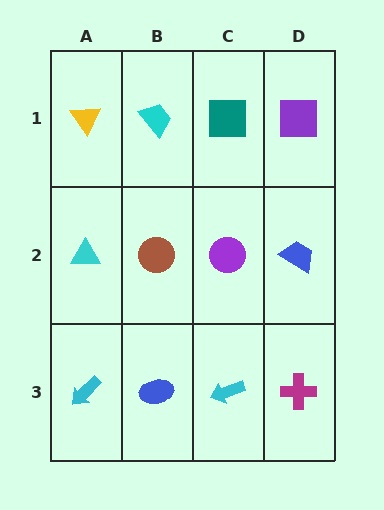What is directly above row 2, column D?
A purple square.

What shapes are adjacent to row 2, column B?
A cyan trapezoid (row 1, column B), a blue ellipse (row 3, column B), a cyan triangle (row 2, column A), a purple circle (row 2, column C).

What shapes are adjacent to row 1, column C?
A purple circle (row 2, column C), a cyan trapezoid (row 1, column B), a purple square (row 1, column D).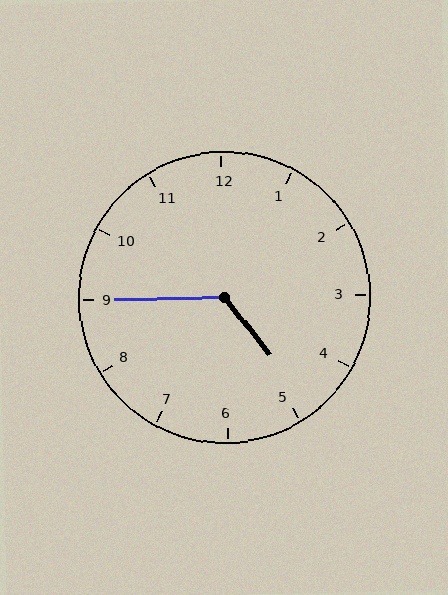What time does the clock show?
4:45.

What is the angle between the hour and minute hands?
Approximately 128 degrees.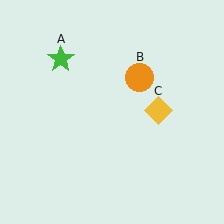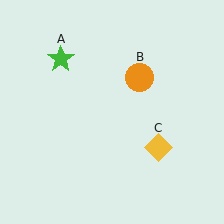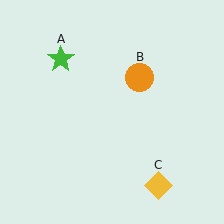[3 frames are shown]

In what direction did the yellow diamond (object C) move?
The yellow diamond (object C) moved down.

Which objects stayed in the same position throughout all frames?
Green star (object A) and orange circle (object B) remained stationary.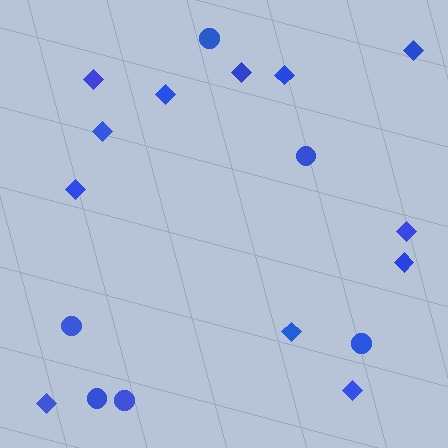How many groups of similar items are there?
There are 2 groups: one group of diamonds (12) and one group of circles (6).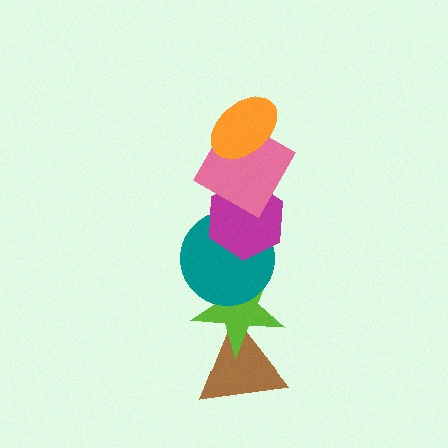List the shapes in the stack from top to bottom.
From top to bottom: the orange ellipse, the pink square, the magenta hexagon, the teal circle, the lime star, the brown triangle.